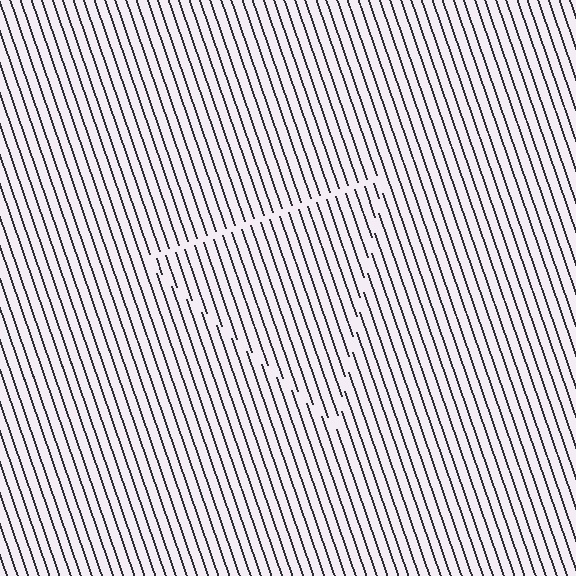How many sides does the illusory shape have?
3 sides — the line-ends trace a triangle.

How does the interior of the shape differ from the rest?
The interior of the shape contains the same grating, shifted by half a period — the contour is defined by the phase discontinuity where line-ends from the inner and outer gratings abut.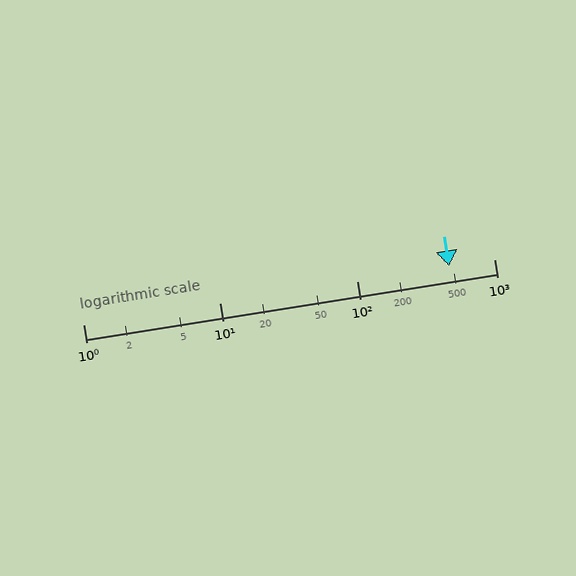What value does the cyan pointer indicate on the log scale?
The pointer indicates approximately 470.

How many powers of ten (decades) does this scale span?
The scale spans 3 decades, from 1 to 1000.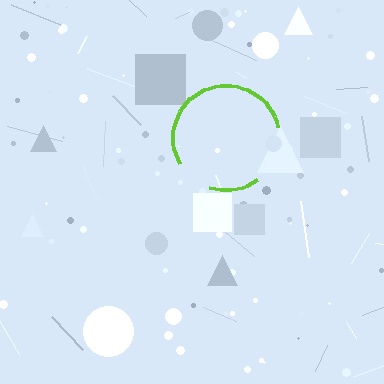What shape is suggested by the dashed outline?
The dashed outline suggests a circle.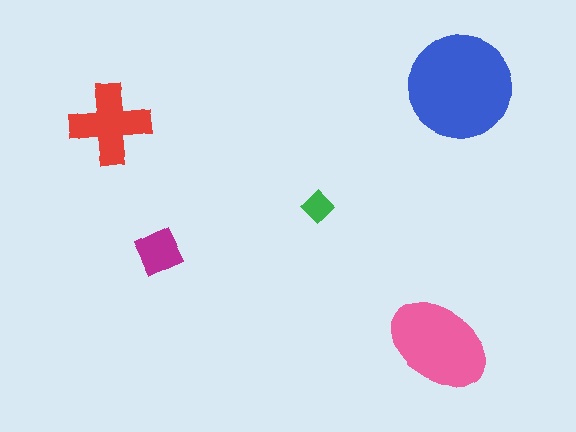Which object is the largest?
The blue circle.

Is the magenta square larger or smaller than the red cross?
Smaller.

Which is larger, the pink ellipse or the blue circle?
The blue circle.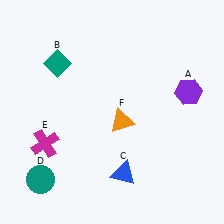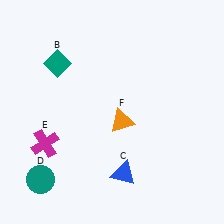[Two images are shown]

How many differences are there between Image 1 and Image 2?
There is 1 difference between the two images.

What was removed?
The purple hexagon (A) was removed in Image 2.